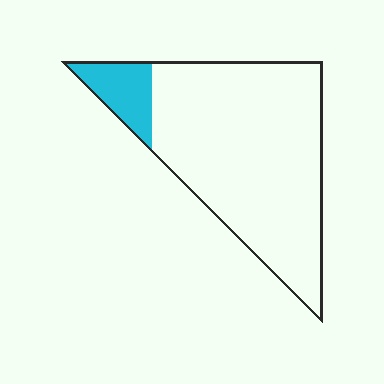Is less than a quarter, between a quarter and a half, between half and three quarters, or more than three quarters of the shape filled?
Less than a quarter.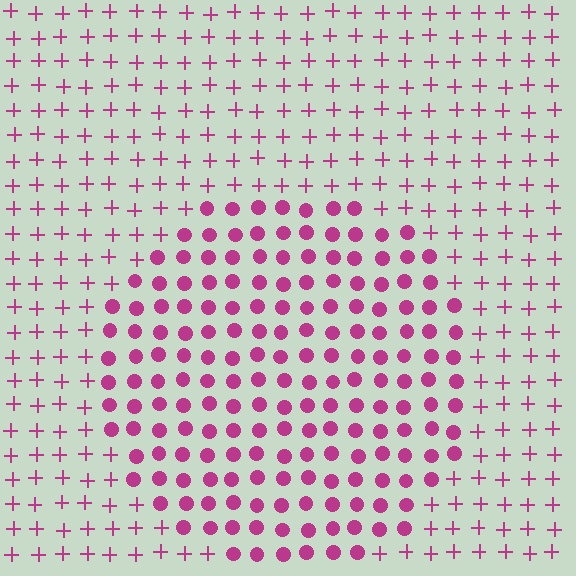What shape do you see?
I see a circle.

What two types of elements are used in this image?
The image uses circles inside the circle region and plus signs outside it.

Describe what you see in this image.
The image is filled with small magenta elements arranged in a uniform grid. A circle-shaped region contains circles, while the surrounding area contains plus signs. The boundary is defined purely by the change in element shape.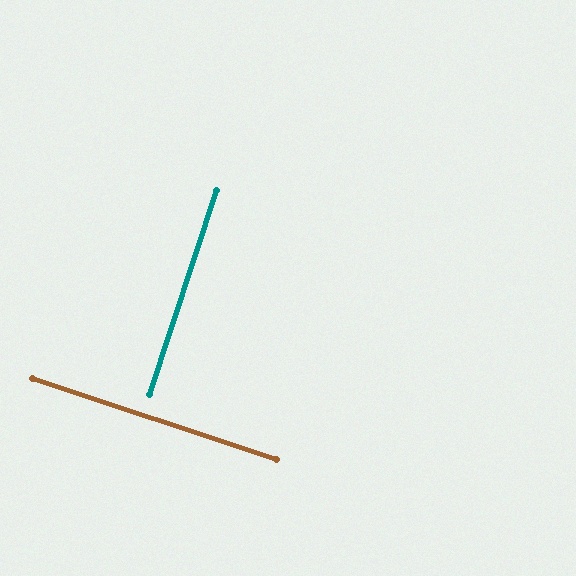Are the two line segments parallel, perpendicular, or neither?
Perpendicular — they meet at approximately 90°.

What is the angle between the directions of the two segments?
Approximately 90 degrees.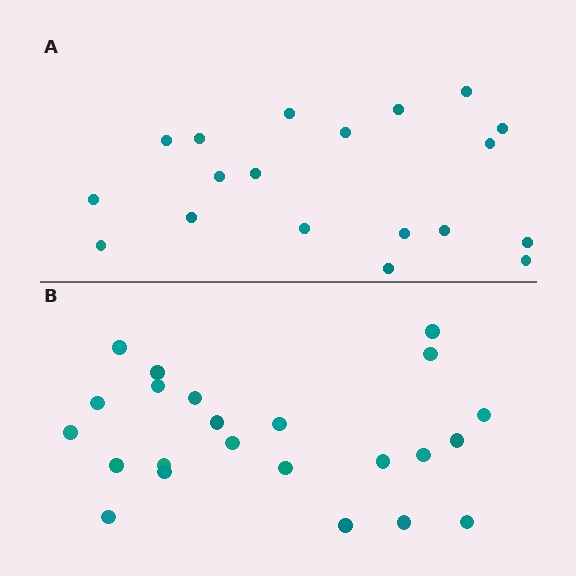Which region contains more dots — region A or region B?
Region B (the bottom region) has more dots.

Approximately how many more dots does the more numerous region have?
Region B has about 4 more dots than region A.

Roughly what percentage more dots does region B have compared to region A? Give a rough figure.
About 20% more.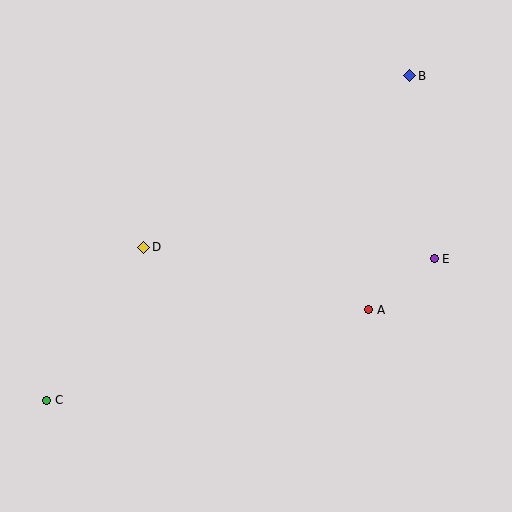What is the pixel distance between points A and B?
The distance between A and B is 237 pixels.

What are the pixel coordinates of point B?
Point B is at (410, 76).